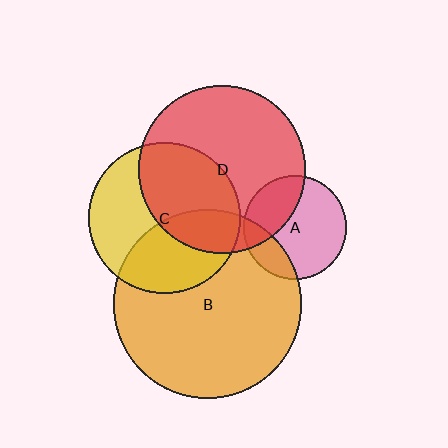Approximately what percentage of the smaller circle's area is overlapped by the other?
Approximately 40%.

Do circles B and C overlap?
Yes.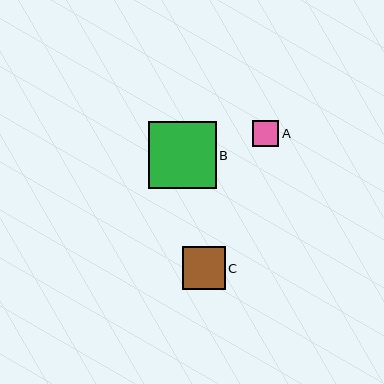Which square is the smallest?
Square A is the smallest with a size of approximately 26 pixels.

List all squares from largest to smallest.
From largest to smallest: B, C, A.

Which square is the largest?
Square B is the largest with a size of approximately 67 pixels.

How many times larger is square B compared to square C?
Square B is approximately 1.6 times the size of square C.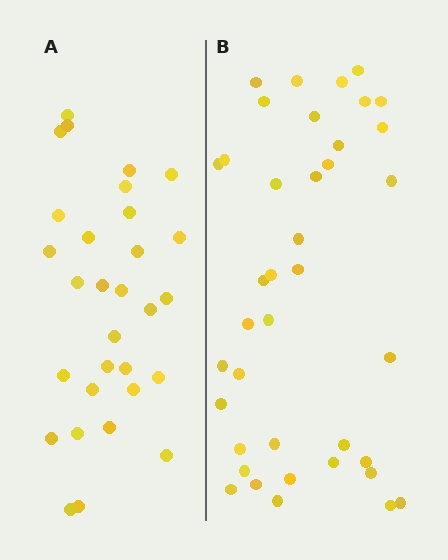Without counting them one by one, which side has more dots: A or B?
Region B (the right region) has more dots.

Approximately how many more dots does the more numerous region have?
Region B has roughly 8 or so more dots than region A.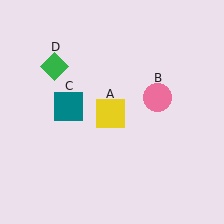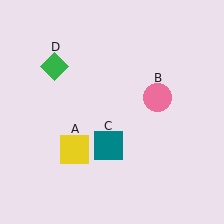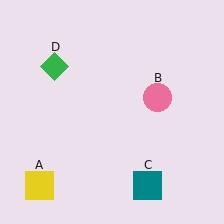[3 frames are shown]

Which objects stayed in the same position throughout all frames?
Pink circle (object B) and green diamond (object D) remained stationary.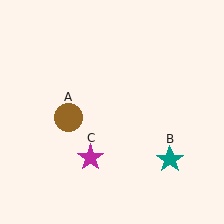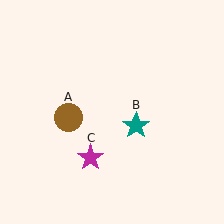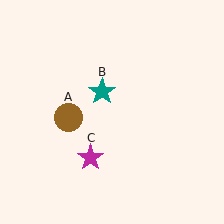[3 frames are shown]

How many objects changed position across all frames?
1 object changed position: teal star (object B).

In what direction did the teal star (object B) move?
The teal star (object B) moved up and to the left.